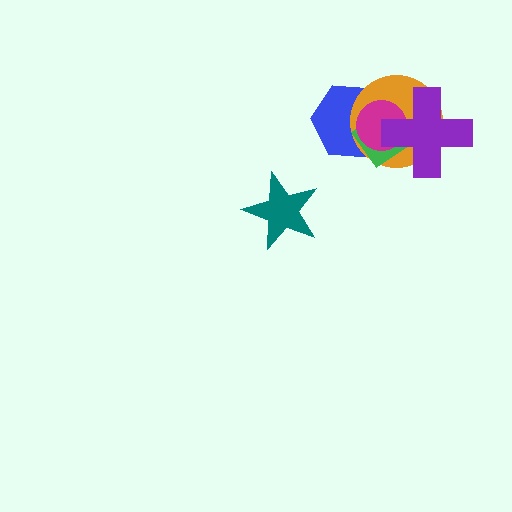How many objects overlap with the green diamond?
4 objects overlap with the green diamond.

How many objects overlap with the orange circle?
4 objects overlap with the orange circle.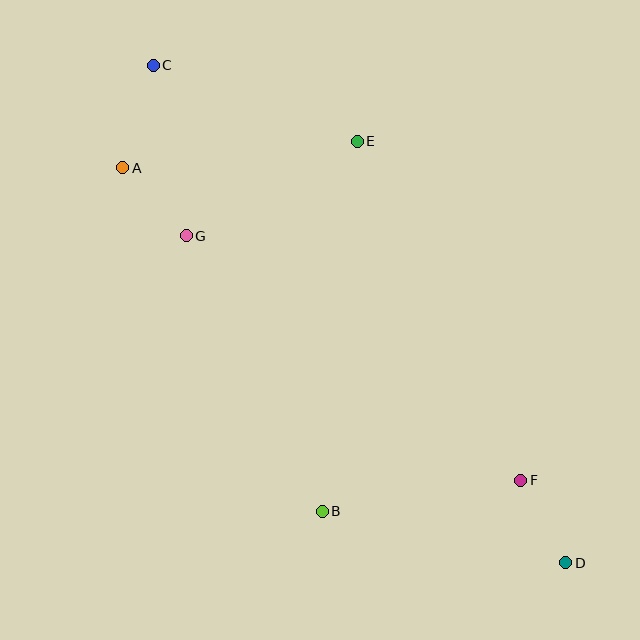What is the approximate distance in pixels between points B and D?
The distance between B and D is approximately 249 pixels.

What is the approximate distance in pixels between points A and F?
The distance between A and F is approximately 506 pixels.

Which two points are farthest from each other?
Points C and D are farthest from each other.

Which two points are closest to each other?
Points A and G are closest to each other.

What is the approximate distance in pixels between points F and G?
The distance between F and G is approximately 414 pixels.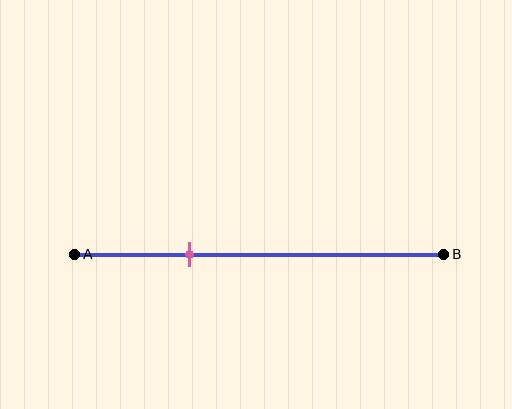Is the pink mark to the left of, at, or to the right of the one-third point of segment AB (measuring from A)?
The pink mark is approximately at the one-third point of segment AB.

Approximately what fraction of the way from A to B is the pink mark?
The pink mark is approximately 30% of the way from A to B.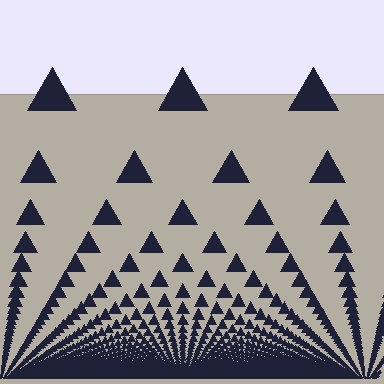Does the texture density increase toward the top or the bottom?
Density increases toward the bottom.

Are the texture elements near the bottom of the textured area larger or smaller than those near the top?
Smaller. The gradient is inverted — elements near the bottom are smaller and denser.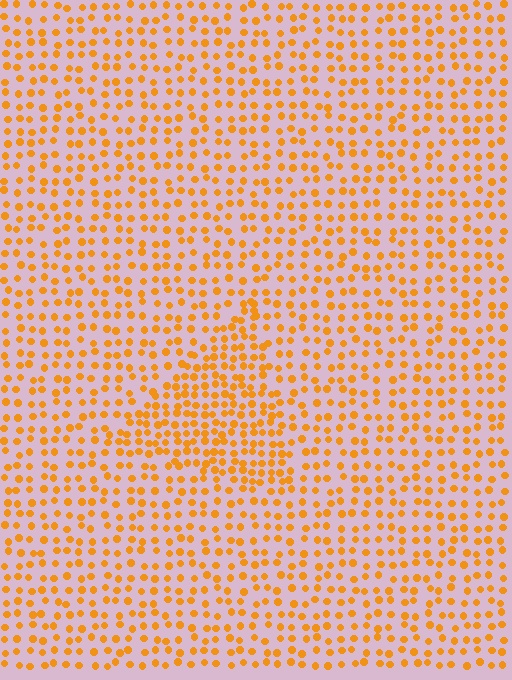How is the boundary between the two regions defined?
The boundary is defined by a change in element density (approximately 1.7x ratio). All elements are the same color, size, and shape.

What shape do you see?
I see a triangle.